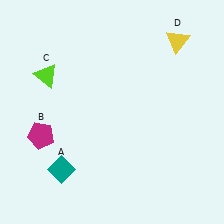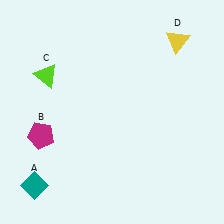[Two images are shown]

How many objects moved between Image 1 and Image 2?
1 object moved between the two images.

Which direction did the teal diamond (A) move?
The teal diamond (A) moved left.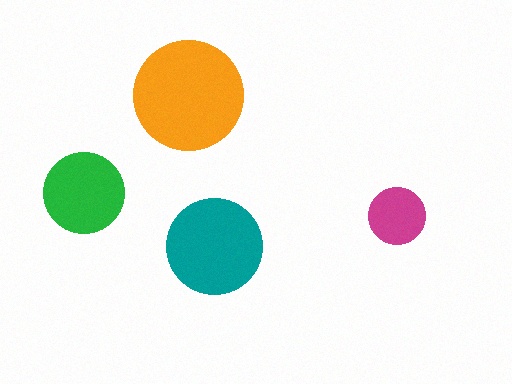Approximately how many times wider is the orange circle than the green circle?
About 1.5 times wider.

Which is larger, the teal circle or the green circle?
The teal one.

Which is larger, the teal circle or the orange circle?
The orange one.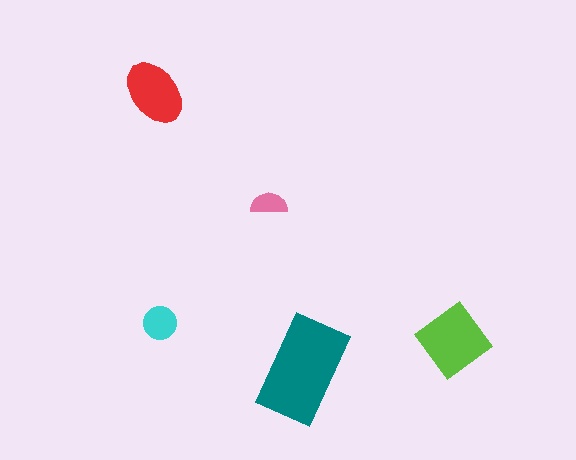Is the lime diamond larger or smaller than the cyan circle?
Larger.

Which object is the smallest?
The pink semicircle.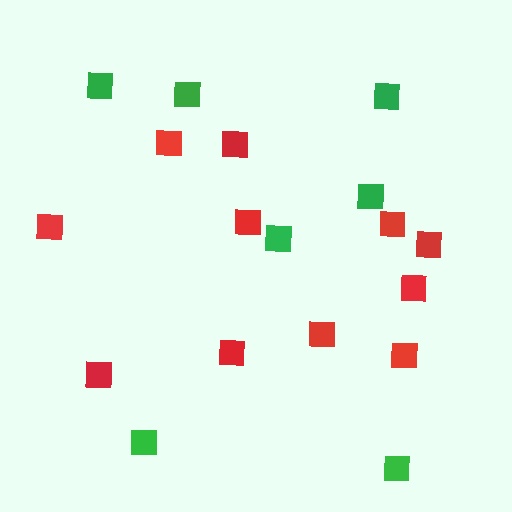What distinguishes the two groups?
There are 2 groups: one group of green squares (7) and one group of red squares (11).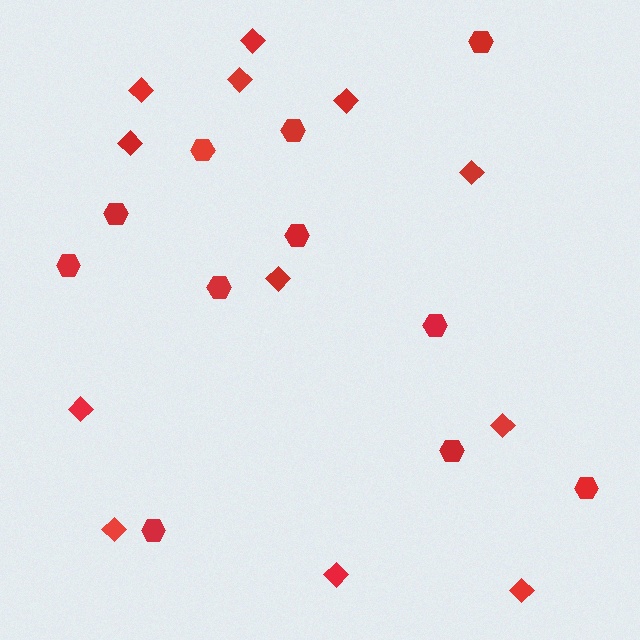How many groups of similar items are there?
There are 2 groups: one group of hexagons (11) and one group of diamonds (12).